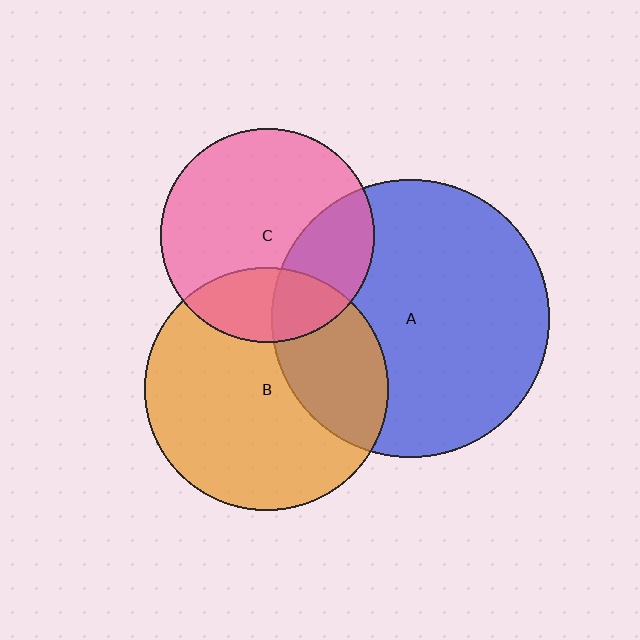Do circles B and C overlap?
Yes.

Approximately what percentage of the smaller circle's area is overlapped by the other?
Approximately 25%.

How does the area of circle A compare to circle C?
Approximately 1.7 times.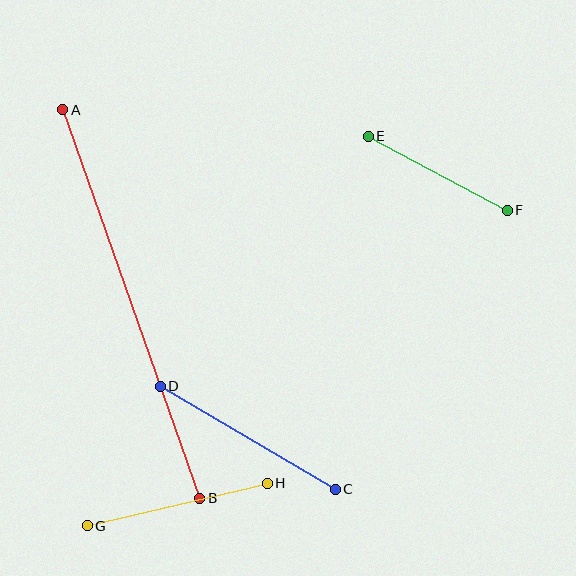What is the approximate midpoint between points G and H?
The midpoint is at approximately (177, 505) pixels.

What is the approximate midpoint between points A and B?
The midpoint is at approximately (131, 304) pixels.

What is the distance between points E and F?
The distance is approximately 158 pixels.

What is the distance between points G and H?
The distance is approximately 185 pixels.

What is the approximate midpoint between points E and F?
The midpoint is at approximately (438, 173) pixels.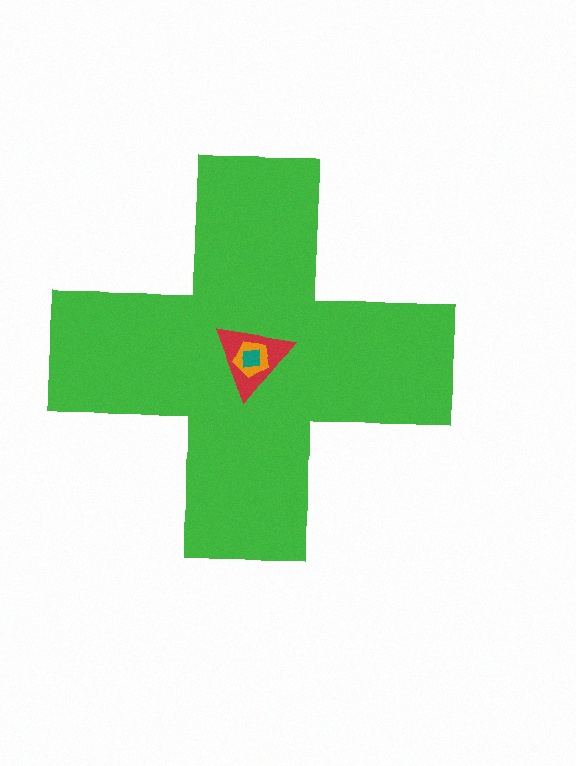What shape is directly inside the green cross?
The red triangle.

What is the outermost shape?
The green cross.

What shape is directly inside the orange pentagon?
The teal square.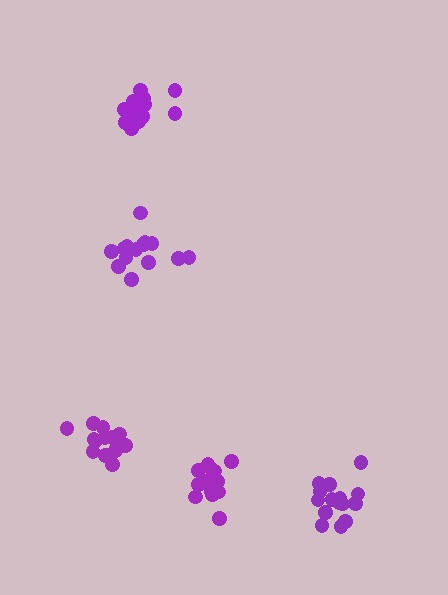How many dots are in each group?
Group 1: 16 dots, Group 2: 15 dots, Group 3: 14 dots, Group 4: 12 dots, Group 5: 14 dots (71 total).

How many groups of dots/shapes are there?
There are 5 groups.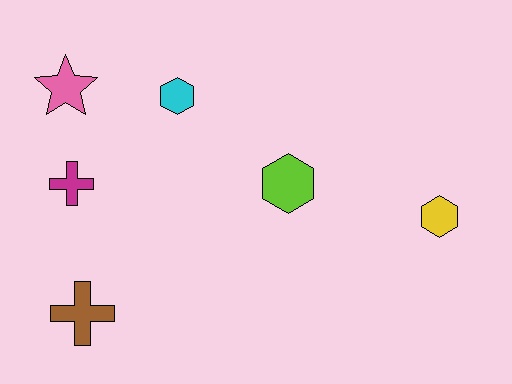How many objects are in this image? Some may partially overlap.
There are 6 objects.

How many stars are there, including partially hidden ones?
There is 1 star.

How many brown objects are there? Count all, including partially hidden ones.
There is 1 brown object.